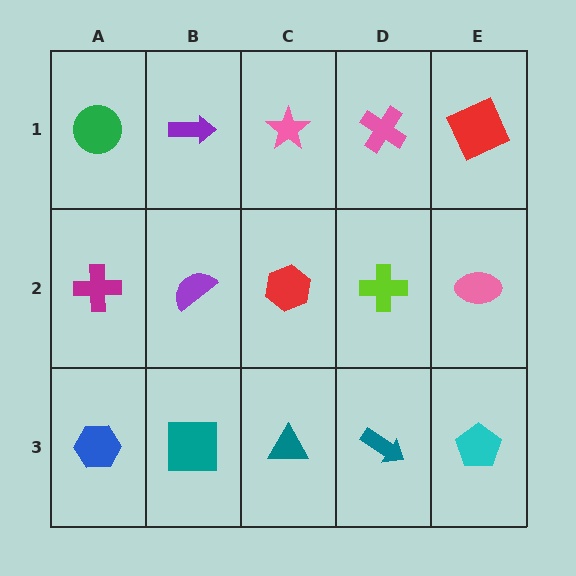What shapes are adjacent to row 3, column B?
A purple semicircle (row 2, column B), a blue hexagon (row 3, column A), a teal triangle (row 3, column C).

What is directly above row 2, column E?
A red square.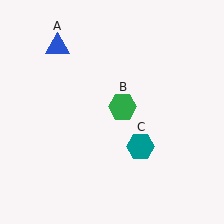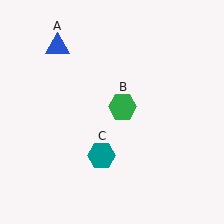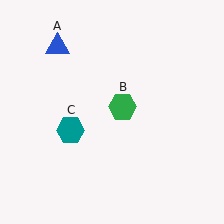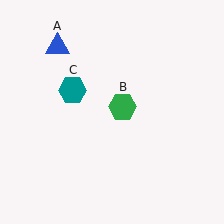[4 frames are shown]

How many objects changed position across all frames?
1 object changed position: teal hexagon (object C).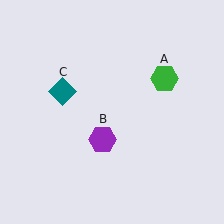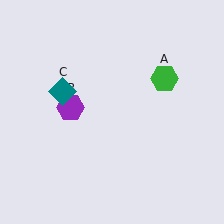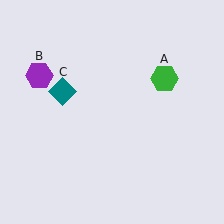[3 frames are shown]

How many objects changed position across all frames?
1 object changed position: purple hexagon (object B).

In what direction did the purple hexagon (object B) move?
The purple hexagon (object B) moved up and to the left.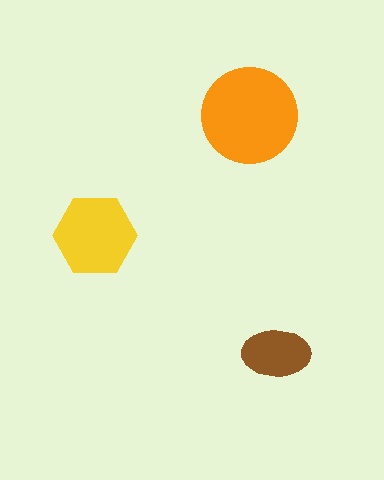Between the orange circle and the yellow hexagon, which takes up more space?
The orange circle.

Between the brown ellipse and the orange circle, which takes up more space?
The orange circle.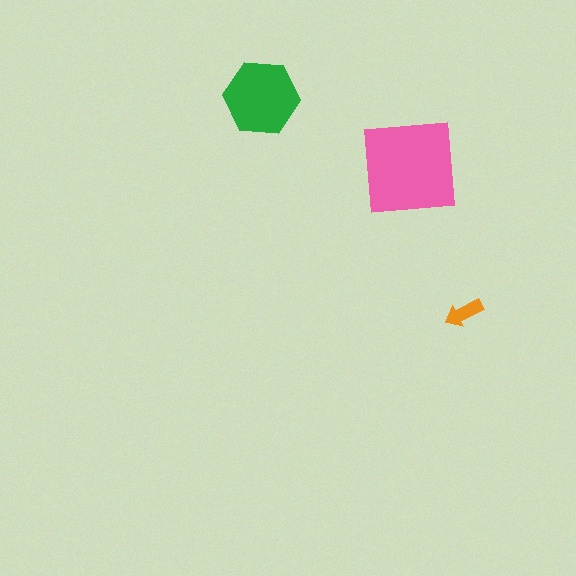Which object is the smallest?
The orange arrow.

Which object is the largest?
The pink square.